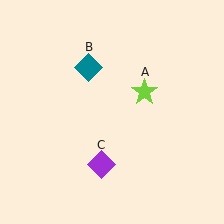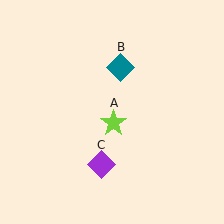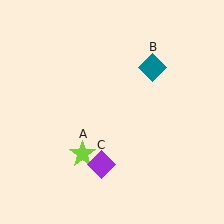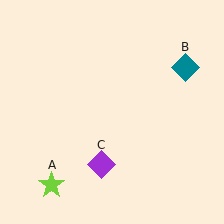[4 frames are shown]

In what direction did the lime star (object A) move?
The lime star (object A) moved down and to the left.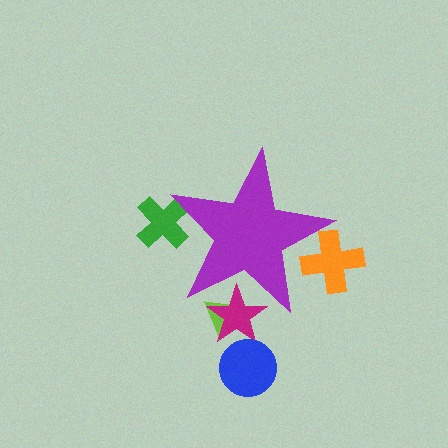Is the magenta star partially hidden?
Yes, the magenta star is partially hidden behind the purple star.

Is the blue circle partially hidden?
No, the blue circle is fully visible.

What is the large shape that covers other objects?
A purple star.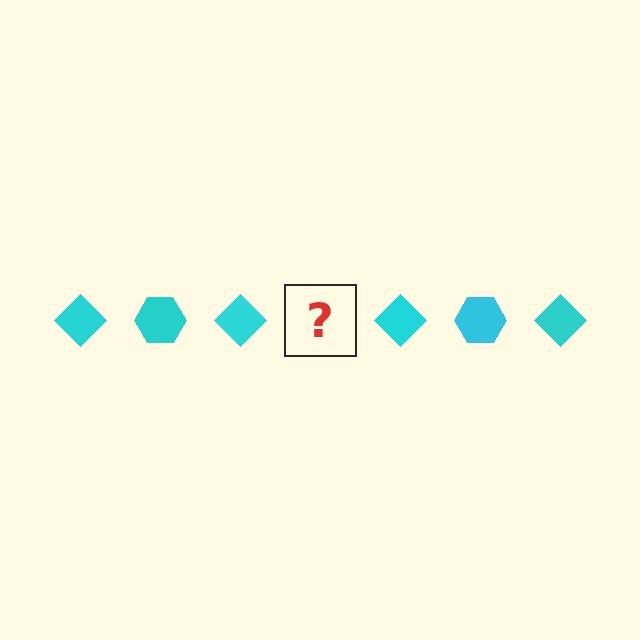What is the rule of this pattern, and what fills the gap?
The rule is that the pattern cycles through diamond, hexagon shapes in cyan. The gap should be filled with a cyan hexagon.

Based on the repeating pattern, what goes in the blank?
The blank should be a cyan hexagon.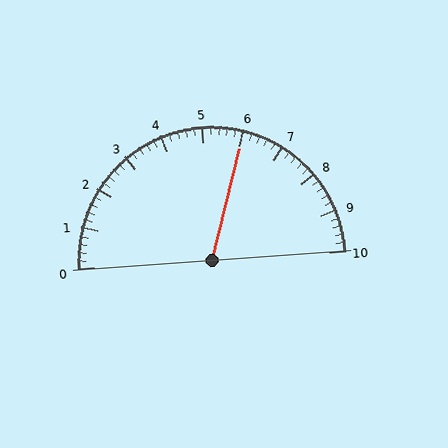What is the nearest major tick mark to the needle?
The nearest major tick mark is 6.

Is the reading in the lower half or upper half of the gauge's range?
The reading is in the upper half of the range (0 to 10).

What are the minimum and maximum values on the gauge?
The gauge ranges from 0 to 10.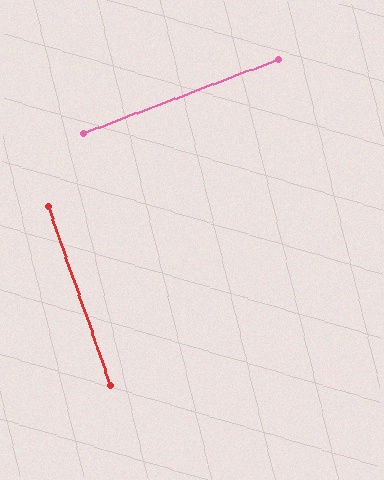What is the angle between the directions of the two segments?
Approximately 89 degrees.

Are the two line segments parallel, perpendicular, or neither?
Perpendicular — they meet at approximately 89°.